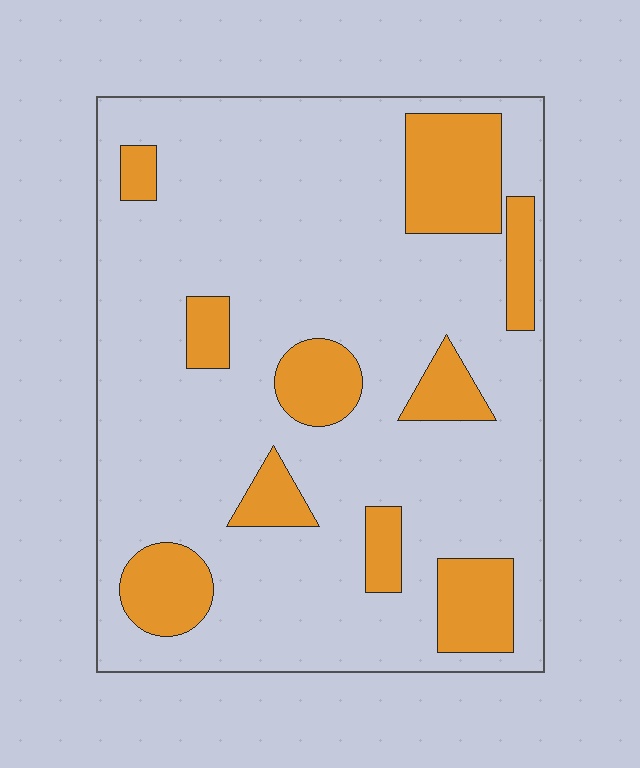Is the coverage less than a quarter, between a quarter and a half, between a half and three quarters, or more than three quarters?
Less than a quarter.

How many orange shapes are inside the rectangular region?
10.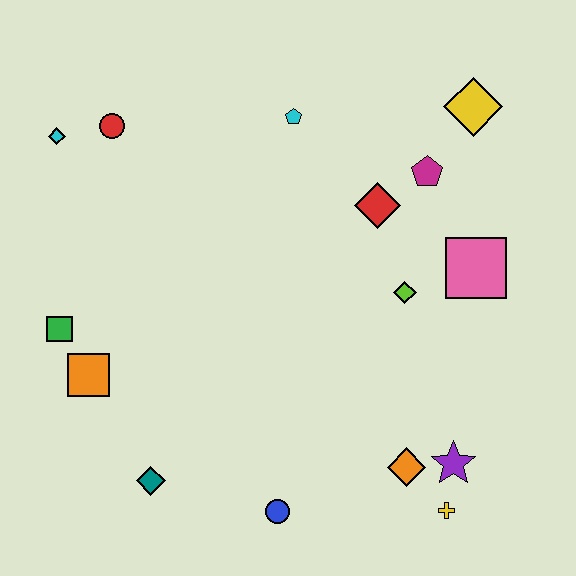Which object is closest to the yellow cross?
The purple star is closest to the yellow cross.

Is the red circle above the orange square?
Yes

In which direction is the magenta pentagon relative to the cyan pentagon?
The magenta pentagon is to the right of the cyan pentagon.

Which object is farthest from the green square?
The yellow diamond is farthest from the green square.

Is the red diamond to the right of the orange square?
Yes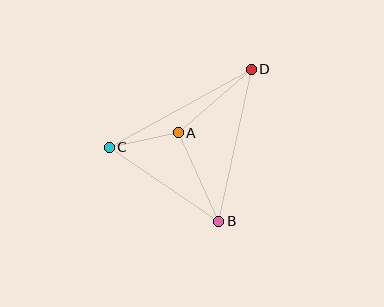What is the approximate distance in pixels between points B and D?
The distance between B and D is approximately 156 pixels.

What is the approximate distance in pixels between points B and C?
The distance between B and C is approximately 132 pixels.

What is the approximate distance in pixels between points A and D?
The distance between A and D is approximately 97 pixels.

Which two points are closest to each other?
Points A and C are closest to each other.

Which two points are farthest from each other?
Points C and D are farthest from each other.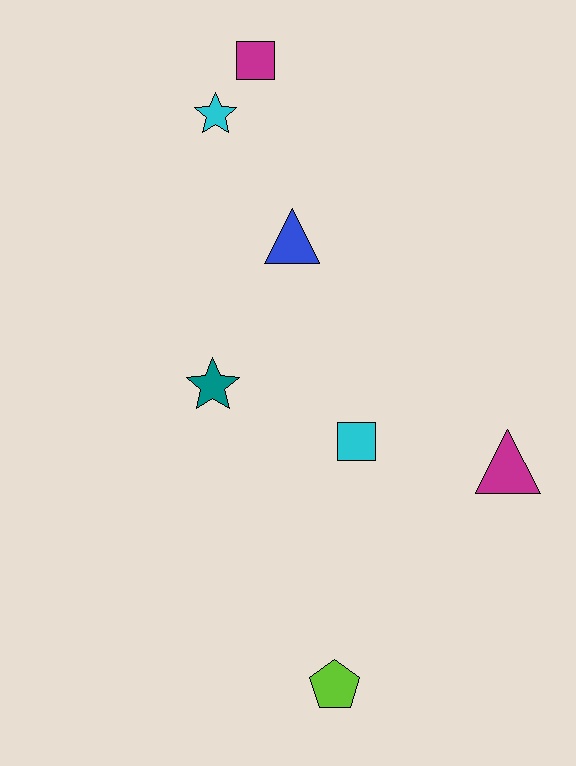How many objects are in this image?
There are 7 objects.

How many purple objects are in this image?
There are no purple objects.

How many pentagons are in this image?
There is 1 pentagon.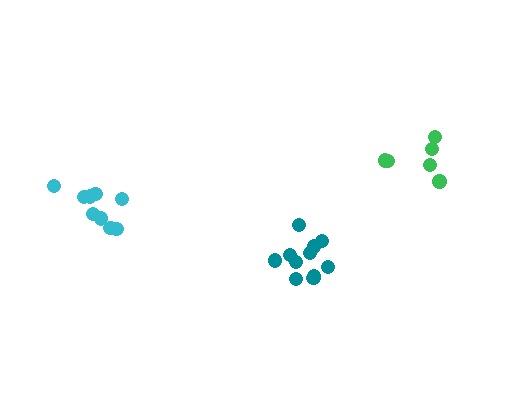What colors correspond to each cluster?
The clusters are colored: teal, cyan, green.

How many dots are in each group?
Group 1: 11 dots, Group 2: 9 dots, Group 3: 6 dots (26 total).